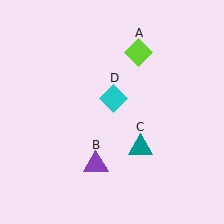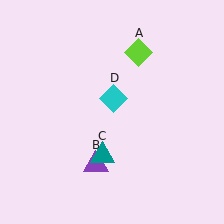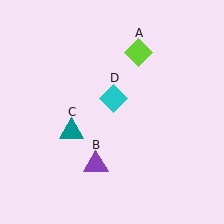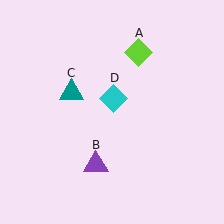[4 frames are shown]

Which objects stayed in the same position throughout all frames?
Lime diamond (object A) and purple triangle (object B) and cyan diamond (object D) remained stationary.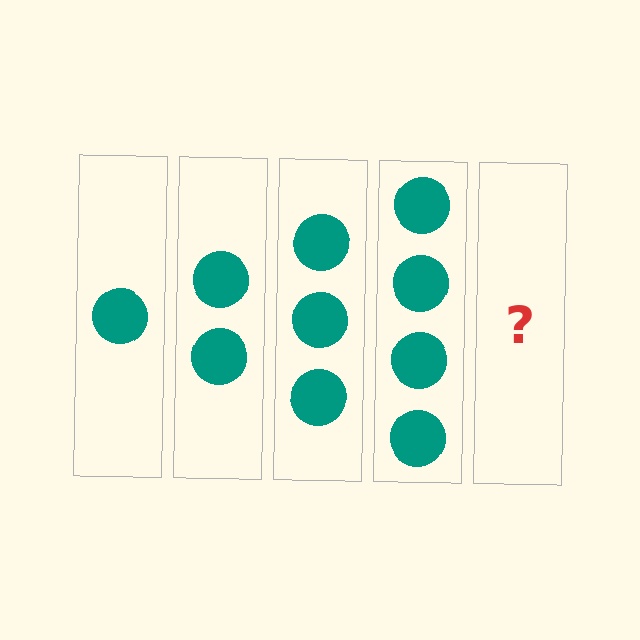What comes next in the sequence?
The next element should be 5 circles.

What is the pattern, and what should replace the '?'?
The pattern is that each step adds one more circle. The '?' should be 5 circles.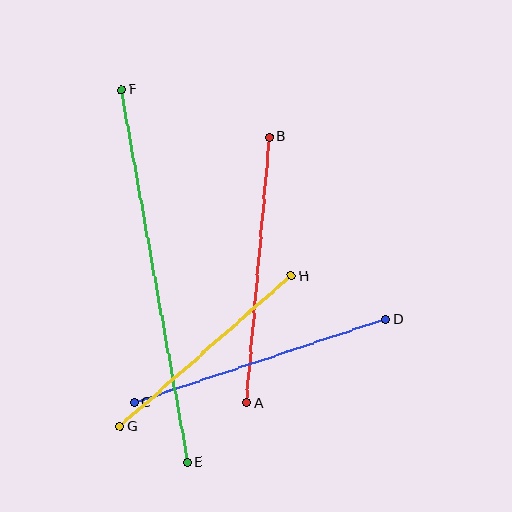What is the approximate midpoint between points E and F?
The midpoint is at approximately (154, 276) pixels.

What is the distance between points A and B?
The distance is approximately 267 pixels.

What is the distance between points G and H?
The distance is approximately 228 pixels.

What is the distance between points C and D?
The distance is approximately 265 pixels.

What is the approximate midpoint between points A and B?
The midpoint is at approximately (258, 270) pixels.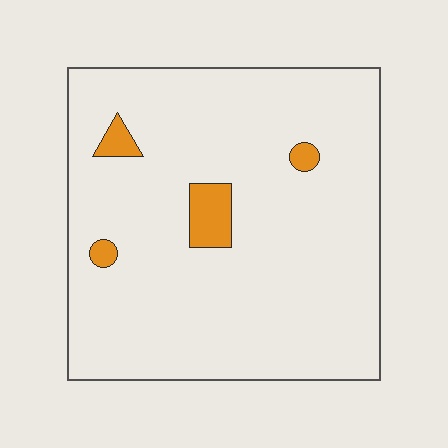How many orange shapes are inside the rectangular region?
4.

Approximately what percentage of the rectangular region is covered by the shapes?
Approximately 5%.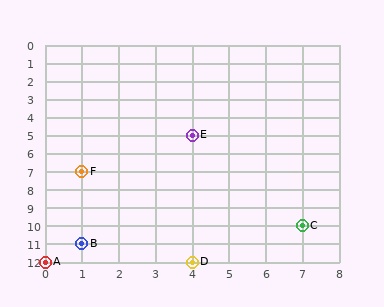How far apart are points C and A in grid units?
Points C and A are 7 columns and 2 rows apart (about 7.3 grid units diagonally).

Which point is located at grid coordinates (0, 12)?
Point A is at (0, 12).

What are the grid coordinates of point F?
Point F is at grid coordinates (1, 7).